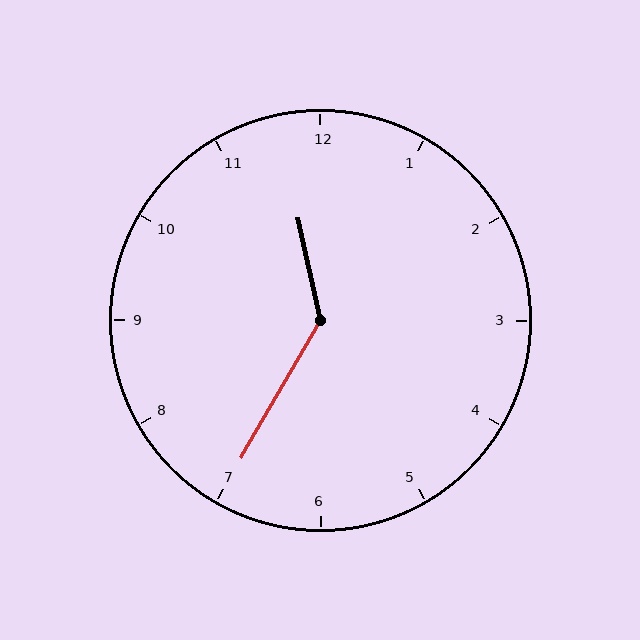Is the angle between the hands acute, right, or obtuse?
It is obtuse.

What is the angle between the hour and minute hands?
Approximately 138 degrees.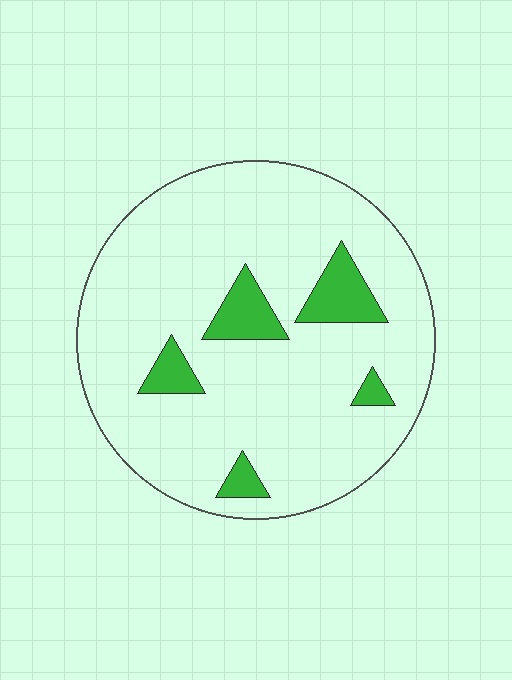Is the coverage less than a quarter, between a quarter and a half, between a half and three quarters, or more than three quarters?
Less than a quarter.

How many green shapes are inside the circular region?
5.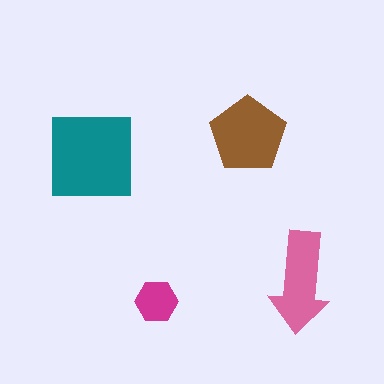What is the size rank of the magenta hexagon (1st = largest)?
4th.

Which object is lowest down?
The magenta hexagon is bottommost.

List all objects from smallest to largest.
The magenta hexagon, the pink arrow, the brown pentagon, the teal square.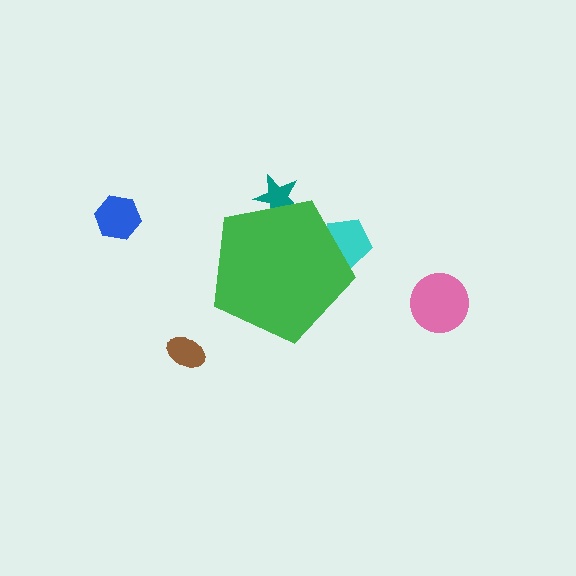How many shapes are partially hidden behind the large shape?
2 shapes are partially hidden.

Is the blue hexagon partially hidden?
No, the blue hexagon is fully visible.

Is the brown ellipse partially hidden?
No, the brown ellipse is fully visible.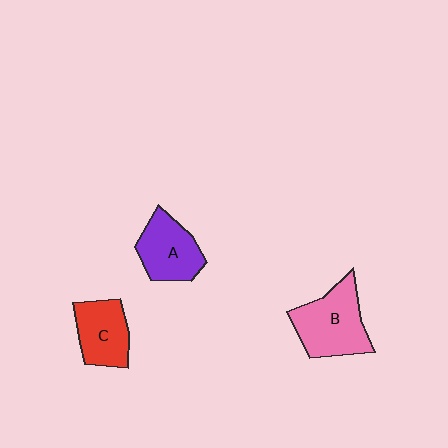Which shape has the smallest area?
Shape C (red).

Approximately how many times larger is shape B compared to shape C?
Approximately 1.4 times.